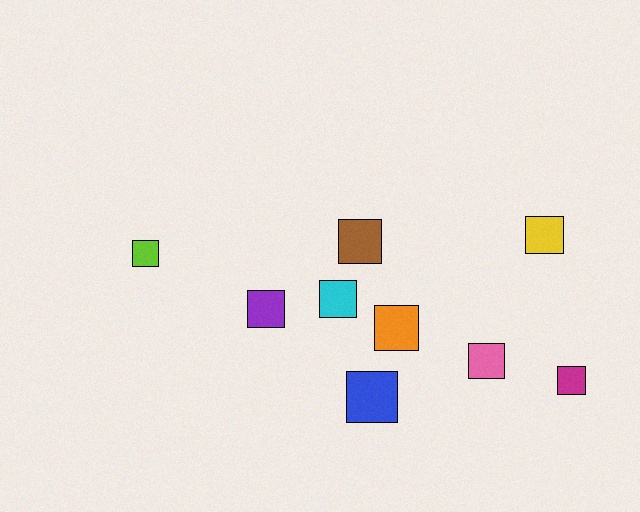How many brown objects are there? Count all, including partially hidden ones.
There is 1 brown object.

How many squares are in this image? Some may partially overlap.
There are 9 squares.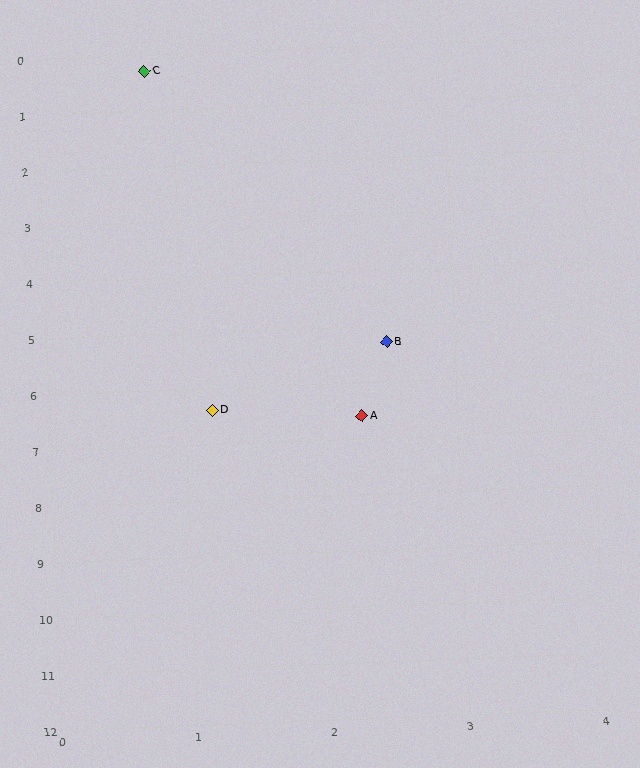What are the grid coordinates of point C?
Point C is at approximately (0.8, 0.3).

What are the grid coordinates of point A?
Point A is at approximately (2.3, 6.6).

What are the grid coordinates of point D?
Point D is at approximately (1.2, 6.4).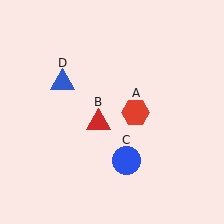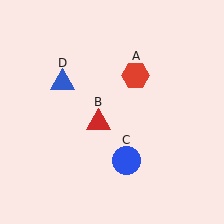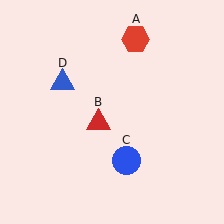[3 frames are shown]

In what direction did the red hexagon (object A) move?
The red hexagon (object A) moved up.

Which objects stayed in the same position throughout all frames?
Red triangle (object B) and blue circle (object C) and blue triangle (object D) remained stationary.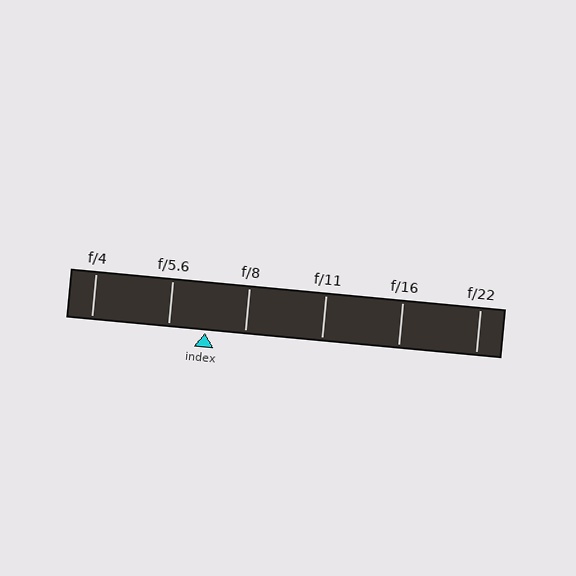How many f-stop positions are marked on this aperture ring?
There are 6 f-stop positions marked.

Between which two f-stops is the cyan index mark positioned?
The index mark is between f/5.6 and f/8.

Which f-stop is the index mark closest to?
The index mark is closest to f/5.6.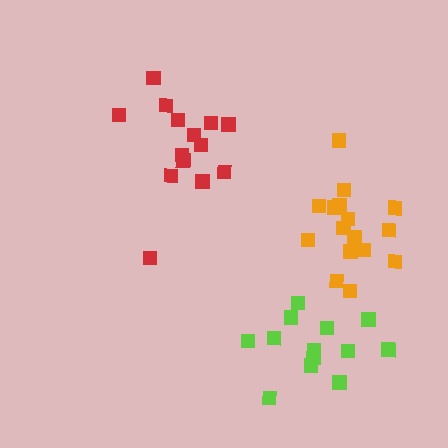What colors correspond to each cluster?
The clusters are colored: red, orange, lime.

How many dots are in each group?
Group 1: 14 dots, Group 2: 16 dots, Group 3: 13 dots (43 total).